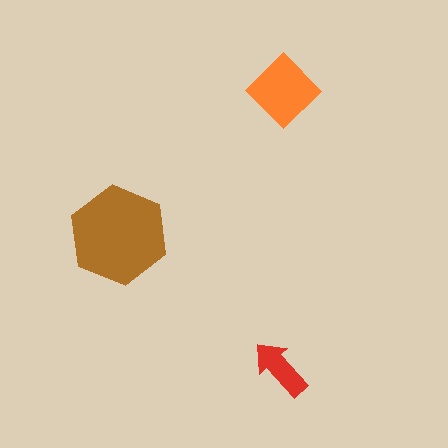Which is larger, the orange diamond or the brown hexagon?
The brown hexagon.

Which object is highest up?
The orange diamond is topmost.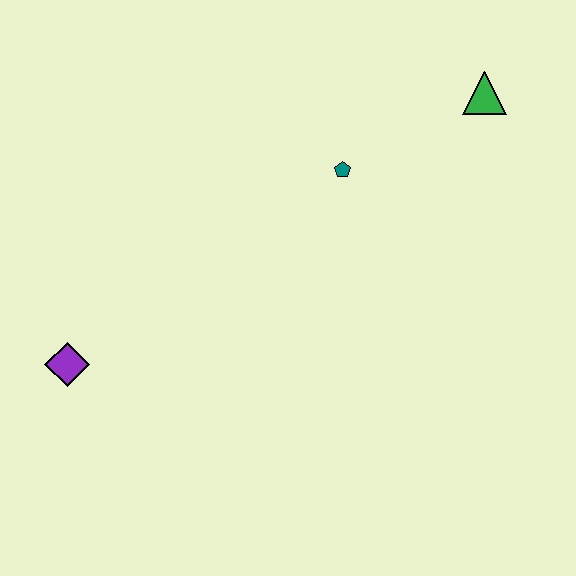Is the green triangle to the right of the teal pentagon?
Yes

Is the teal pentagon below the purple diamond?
No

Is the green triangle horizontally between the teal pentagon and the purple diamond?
No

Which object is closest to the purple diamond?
The teal pentagon is closest to the purple diamond.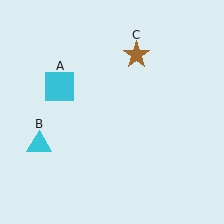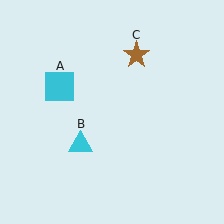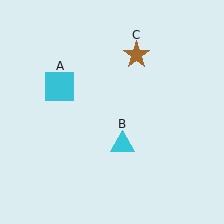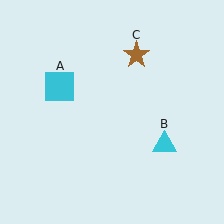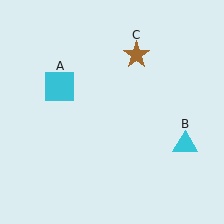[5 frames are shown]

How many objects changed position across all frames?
1 object changed position: cyan triangle (object B).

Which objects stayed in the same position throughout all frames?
Cyan square (object A) and brown star (object C) remained stationary.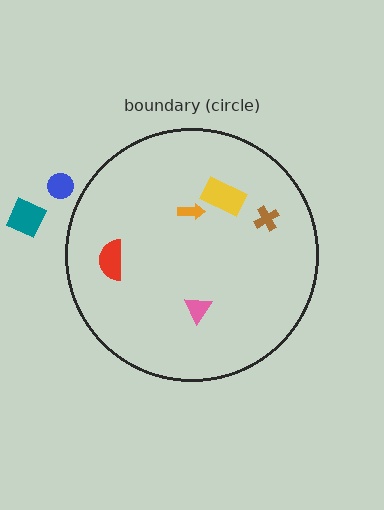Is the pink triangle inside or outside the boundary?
Inside.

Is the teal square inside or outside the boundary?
Outside.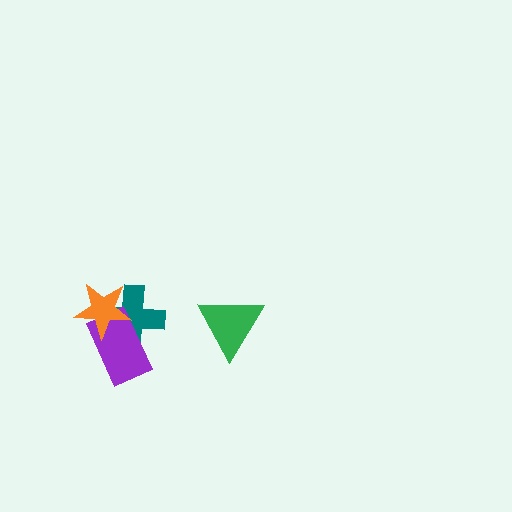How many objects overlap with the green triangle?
0 objects overlap with the green triangle.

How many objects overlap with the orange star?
2 objects overlap with the orange star.